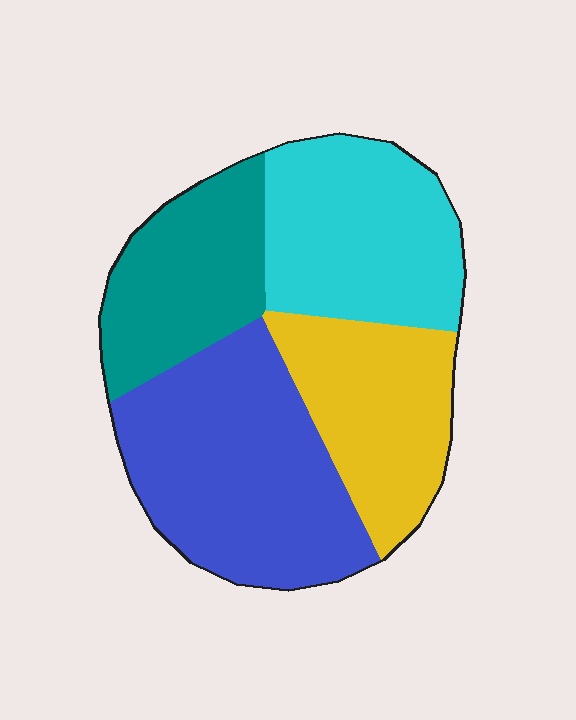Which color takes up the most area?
Blue, at roughly 35%.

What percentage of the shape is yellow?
Yellow takes up about one fifth (1/5) of the shape.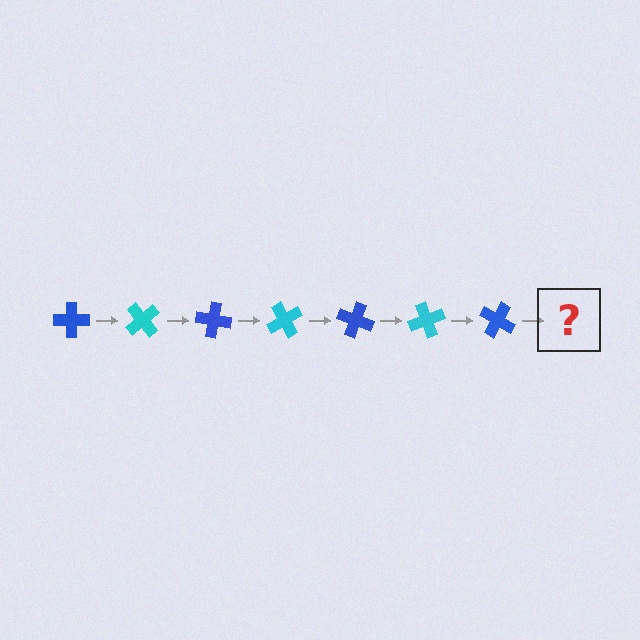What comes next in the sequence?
The next element should be a cyan cross, rotated 350 degrees from the start.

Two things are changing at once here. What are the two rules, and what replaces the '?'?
The two rules are that it rotates 50 degrees each step and the color cycles through blue and cyan. The '?' should be a cyan cross, rotated 350 degrees from the start.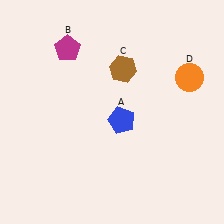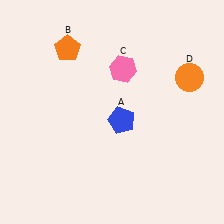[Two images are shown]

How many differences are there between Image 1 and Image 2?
There are 2 differences between the two images.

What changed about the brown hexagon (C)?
In Image 1, C is brown. In Image 2, it changed to pink.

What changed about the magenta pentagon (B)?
In Image 1, B is magenta. In Image 2, it changed to orange.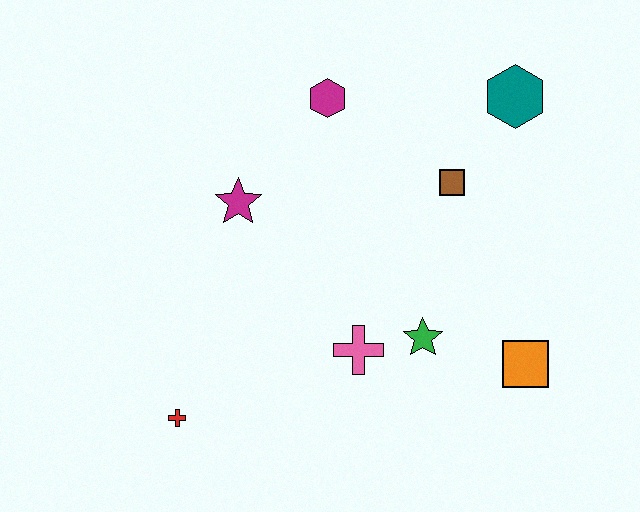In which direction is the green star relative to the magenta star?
The green star is to the right of the magenta star.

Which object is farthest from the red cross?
The teal hexagon is farthest from the red cross.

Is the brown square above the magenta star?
Yes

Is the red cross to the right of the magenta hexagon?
No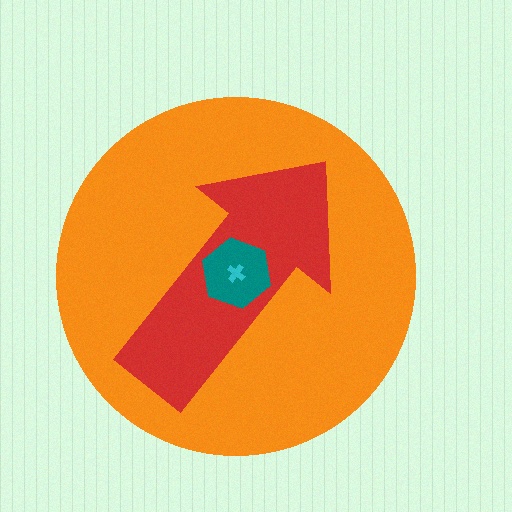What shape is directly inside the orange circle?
The red arrow.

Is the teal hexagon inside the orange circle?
Yes.